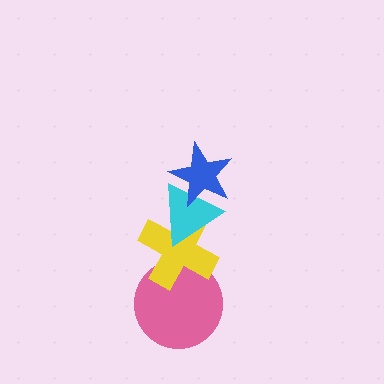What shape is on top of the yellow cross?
The cyan triangle is on top of the yellow cross.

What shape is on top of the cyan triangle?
The blue star is on top of the cyan triangle.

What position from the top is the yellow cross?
The yellow cross is 3rd from the top.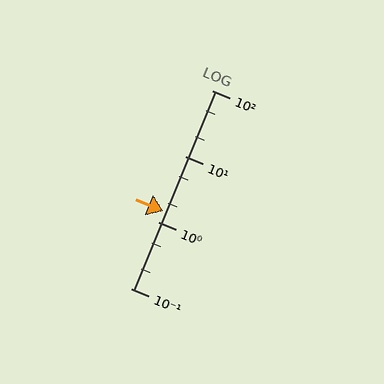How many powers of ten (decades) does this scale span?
The scale spans 3 decades, from 0.1 to 100.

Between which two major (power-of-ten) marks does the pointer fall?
The pointer is between 1 and 10.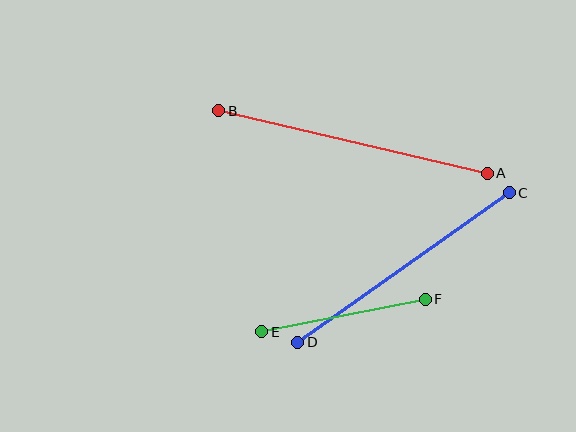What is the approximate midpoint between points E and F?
The midpoint is at approximately (343, 315) pixels.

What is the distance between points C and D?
The distance is approximately 259 pixels.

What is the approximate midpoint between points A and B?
The midpoint is at approximately (353, 142) pixels.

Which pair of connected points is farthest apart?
Points A and B are farthest apart.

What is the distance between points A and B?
The distance is approximately 276 pixels.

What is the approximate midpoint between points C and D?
The midpoint is at approximately (403, 268) pixels.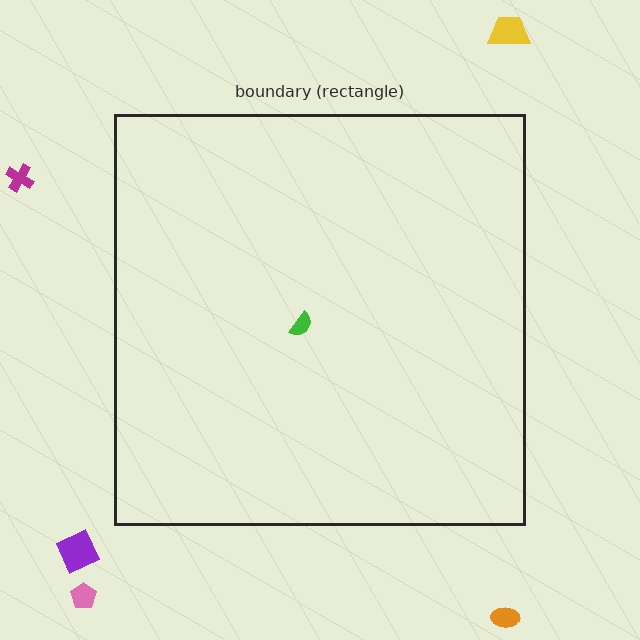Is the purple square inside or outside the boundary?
Outside.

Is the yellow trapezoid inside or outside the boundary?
Outside.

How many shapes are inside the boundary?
1 inside, 5 outside.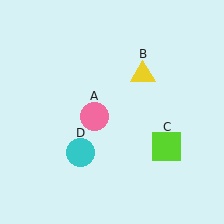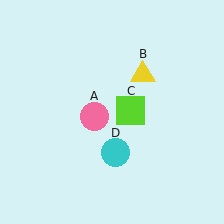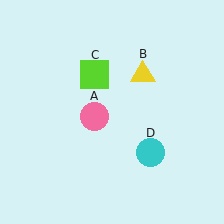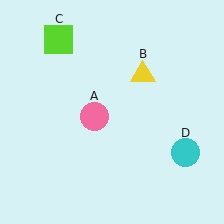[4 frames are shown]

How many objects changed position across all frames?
2 objects changed position: lime square (object C), cyan circle (object D).